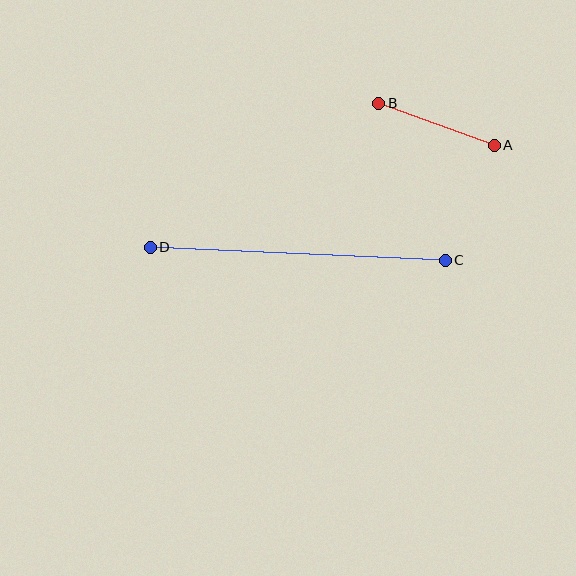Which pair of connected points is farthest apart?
Points C and D are farthest apart.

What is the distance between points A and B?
The distance is approximately 123 pixels.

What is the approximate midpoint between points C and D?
The midpoint is at approximately (298, 254) pixels.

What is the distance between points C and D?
The distance is approximately 295 pixels.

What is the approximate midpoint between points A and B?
The midpoint is at approximately (436, 124) pixels.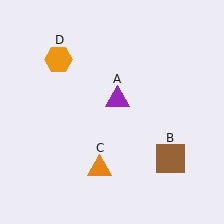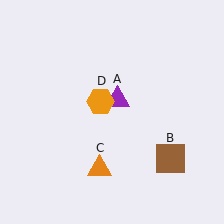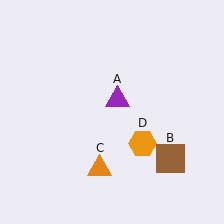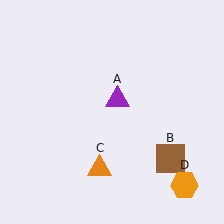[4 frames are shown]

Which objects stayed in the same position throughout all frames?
Purple triangle (object A) and brown square (object B) and orange triangle (object C) remained stationary.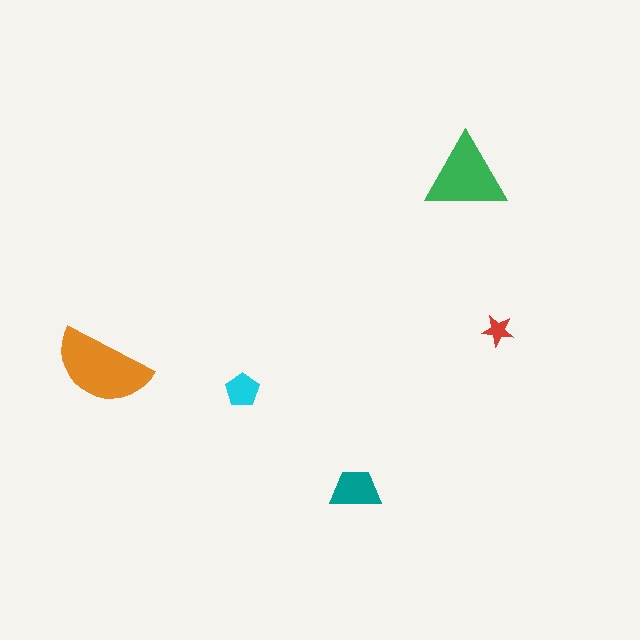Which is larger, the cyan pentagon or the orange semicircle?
The orange semicircle.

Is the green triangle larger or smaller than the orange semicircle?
Smaller.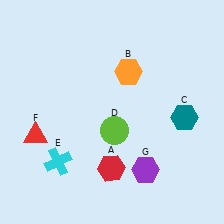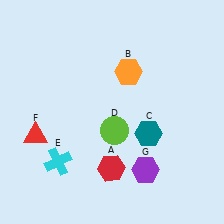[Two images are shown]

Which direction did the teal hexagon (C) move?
The teal hexagon (C) moved left.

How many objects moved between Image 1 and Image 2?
1 object moved between the two images.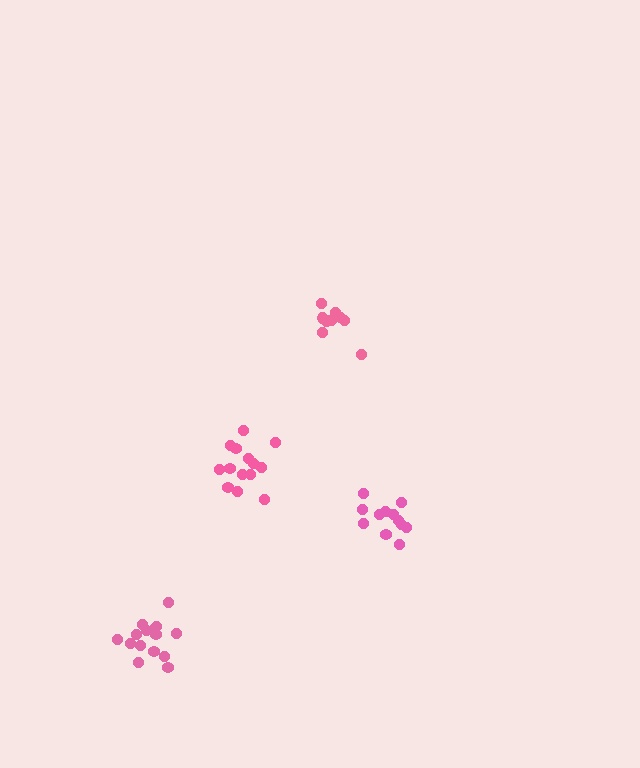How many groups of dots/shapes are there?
There are 4 groups.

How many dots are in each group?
Group 1: 14 dots, Group 2: 12 dots, Group 3: 9 dots, Group 4: 15 dots (50 total).